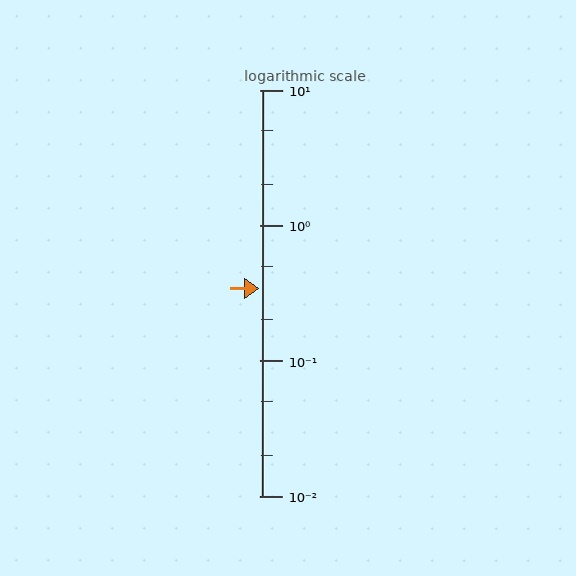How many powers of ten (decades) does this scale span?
The scale spans 3 decades, from 0.01 to 10.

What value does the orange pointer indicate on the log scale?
The pointer indicates approximately 0.34.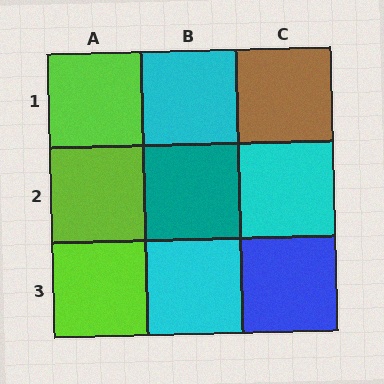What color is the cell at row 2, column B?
Teal.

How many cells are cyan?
3 cells are cyan.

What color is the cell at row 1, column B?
Cyan.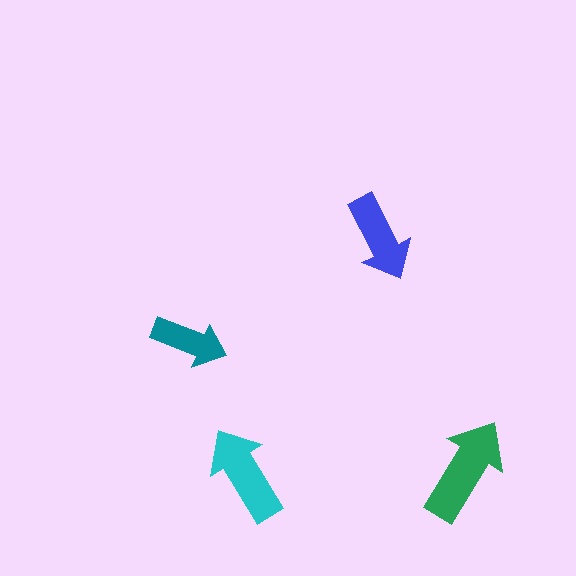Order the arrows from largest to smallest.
the green one, the cyan one, the blue one, the teal one.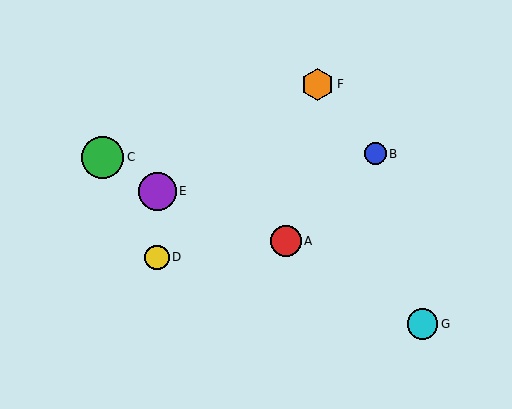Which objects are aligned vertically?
Objects D, E are aligned vertically.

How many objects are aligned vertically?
2 objects (D, E) are aligned vertically.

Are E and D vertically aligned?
Yes, both are at x≈157.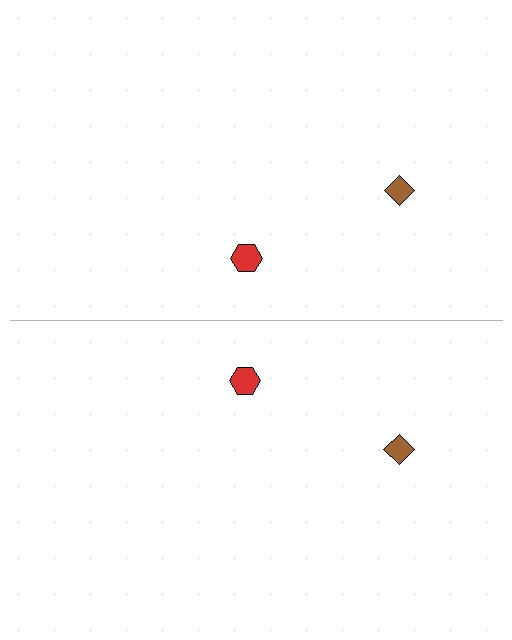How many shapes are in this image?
There are 4 shapes in this image.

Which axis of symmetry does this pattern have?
The pattern has a horizontal axis of symmetry running through the center of the image.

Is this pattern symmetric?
Yes, this pattern has bilateral (reflection) symmetry.